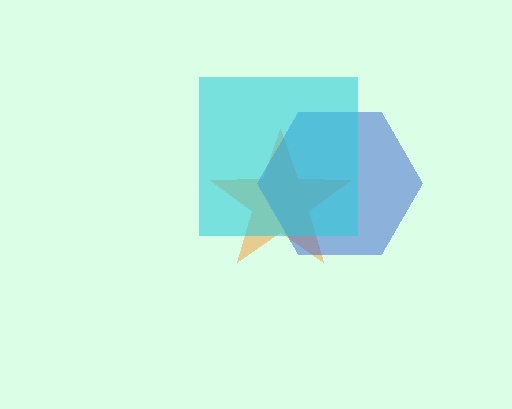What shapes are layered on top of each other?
The layered shapes are: an orange star, a blue hexagon, a cyan square.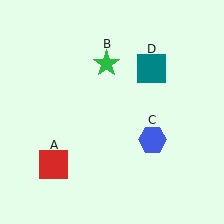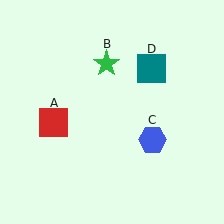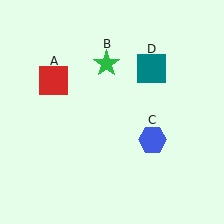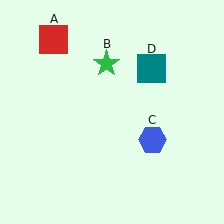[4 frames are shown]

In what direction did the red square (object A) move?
The red square (object A) moved up.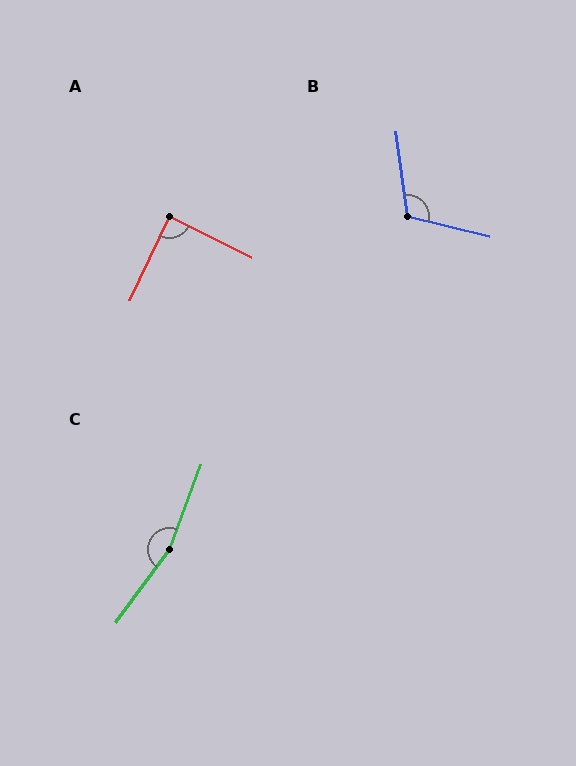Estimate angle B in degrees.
Approximately 112 degrees.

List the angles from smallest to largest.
A (89°), B (112°), C (164°).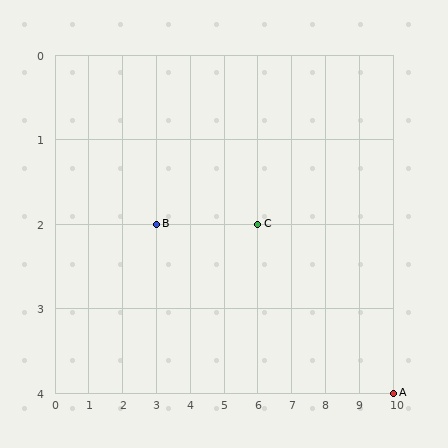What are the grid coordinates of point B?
Point B is at grid coordinates (3, 2).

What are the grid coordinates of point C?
Point C is at grid coordinates (6, 2).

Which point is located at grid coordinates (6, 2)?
Point C is at (6, 2).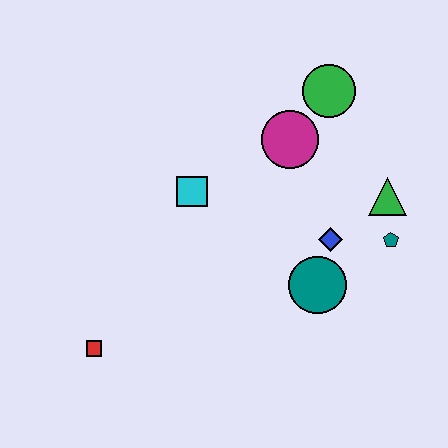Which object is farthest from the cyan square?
The teal pentagon is farthest from the cyan square.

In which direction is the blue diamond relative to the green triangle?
The blue diamond is to the left of the green triangle.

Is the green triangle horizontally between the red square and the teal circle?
No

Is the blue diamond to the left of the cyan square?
No